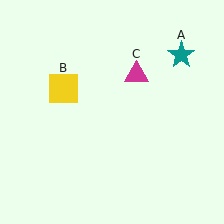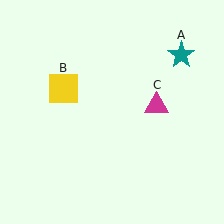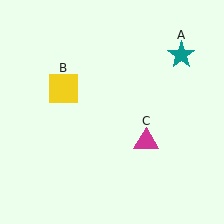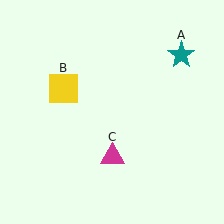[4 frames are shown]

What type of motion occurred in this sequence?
The magenta triangle (object C) rotated clockwise around the center of the scene.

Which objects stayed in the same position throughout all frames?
Teal star (object A) and yellow square (object B) remained stationary.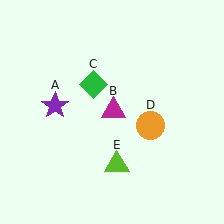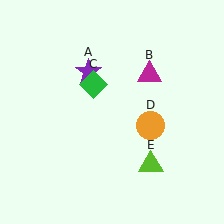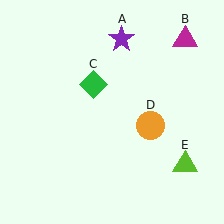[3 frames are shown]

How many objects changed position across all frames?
3 objects changed position: purple star (object A), magenta triangle (object B), lime triangle (object E).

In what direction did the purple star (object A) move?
The purple star (object A) moved up and to the right.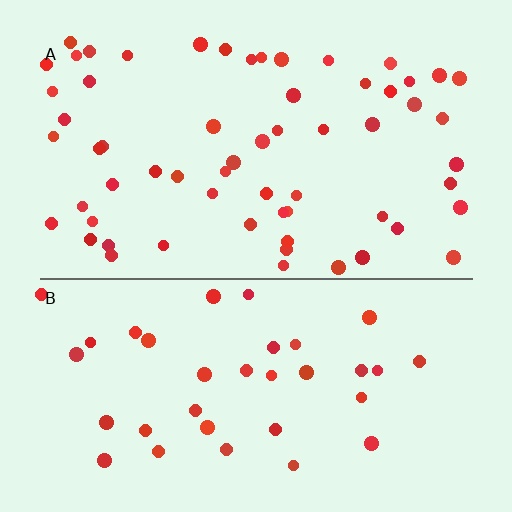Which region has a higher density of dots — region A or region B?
A (the top).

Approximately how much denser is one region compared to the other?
Approximately 1.7× — region A over region B.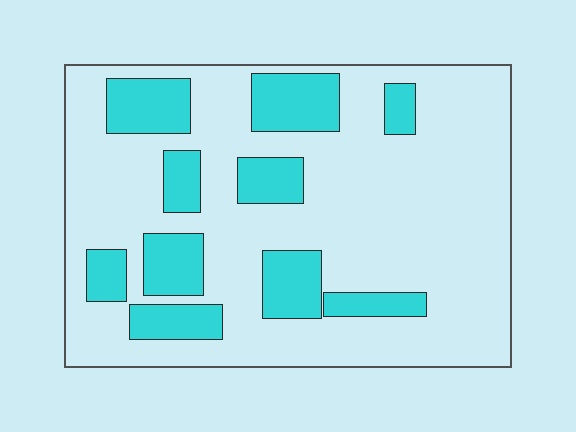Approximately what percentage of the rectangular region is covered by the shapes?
Approximately 25%.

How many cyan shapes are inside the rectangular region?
10.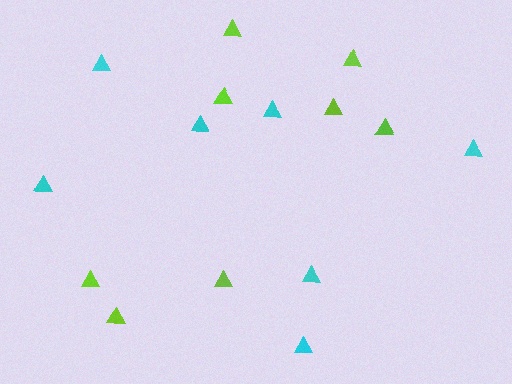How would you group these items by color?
There are 2 groups: one group of cyan triangles (7) and one group of lime triangles (8).